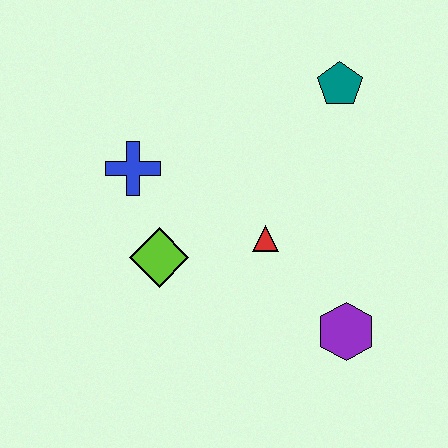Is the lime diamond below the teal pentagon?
Yes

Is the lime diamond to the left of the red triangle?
Yes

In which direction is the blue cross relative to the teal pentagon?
The blue cross is to the left of the teal pentagon.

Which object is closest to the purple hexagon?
The red triangle is closest to the purple hexagon.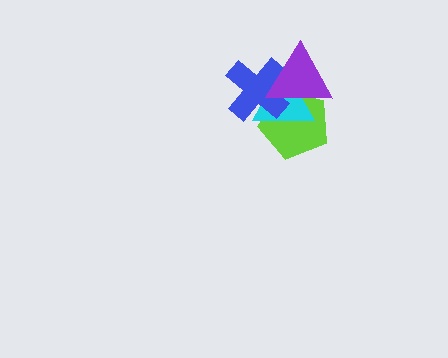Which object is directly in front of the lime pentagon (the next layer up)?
The cyan triangle is directly in front of the lime pentagon.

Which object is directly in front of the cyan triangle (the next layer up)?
The blue cross is directly in front of the cyan triangle.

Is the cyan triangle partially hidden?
Yes, it is partially covered by another shape.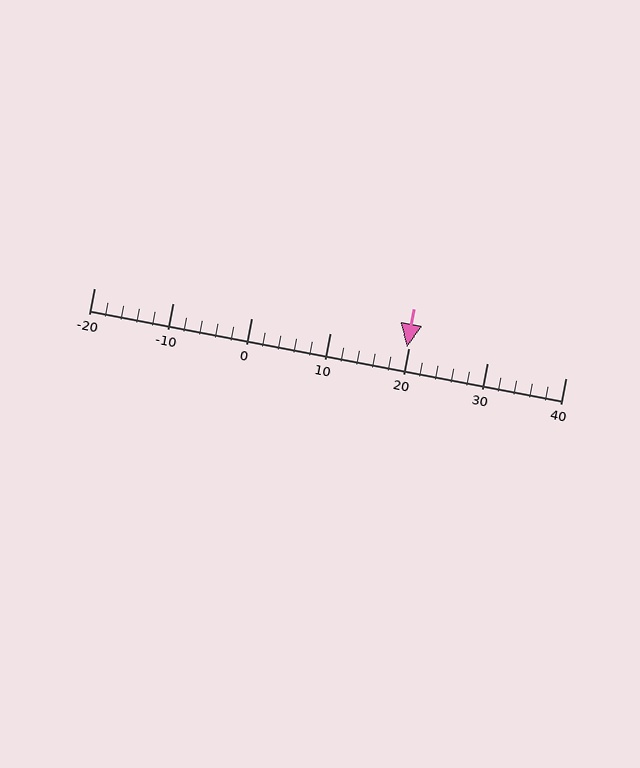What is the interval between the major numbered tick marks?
The major tick marks are spaced 10 units apart.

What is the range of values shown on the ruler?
The ruler shows values from -20 to 40.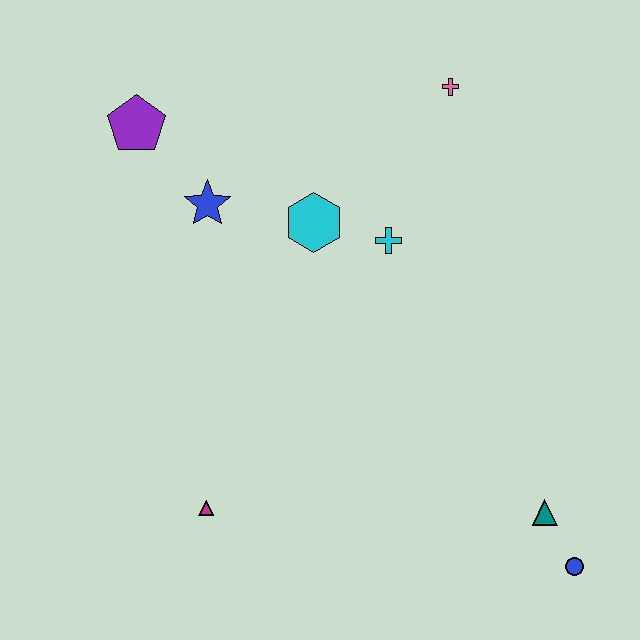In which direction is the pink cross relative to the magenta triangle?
The pink cross is above the magenta triangle.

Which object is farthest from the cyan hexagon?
The blue circle is farthest from the cyan hexagon.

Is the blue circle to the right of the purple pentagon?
Yes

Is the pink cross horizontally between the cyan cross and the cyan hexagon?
No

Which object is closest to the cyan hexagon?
The cyan cross is closest to the cyan hexagon.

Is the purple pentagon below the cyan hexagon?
No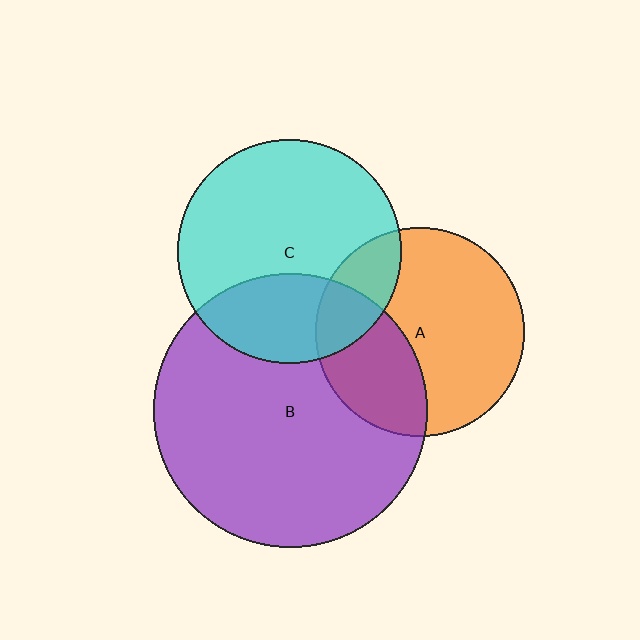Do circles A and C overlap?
Yes.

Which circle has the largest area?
Circle B (purple).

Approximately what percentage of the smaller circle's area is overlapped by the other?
Approximately 20%.